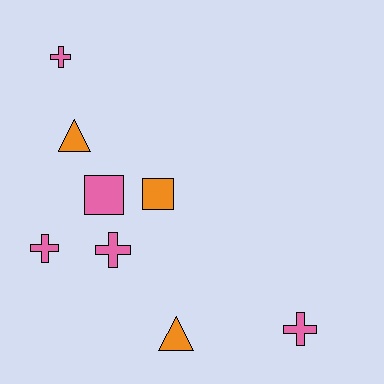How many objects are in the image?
There are 8 objects.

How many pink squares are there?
There is 1 pink square.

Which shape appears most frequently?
Cross, with 4 objects.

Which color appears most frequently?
Pink, with 5 objects.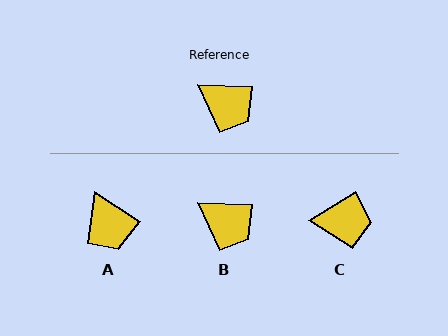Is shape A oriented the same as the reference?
No, it is off by about 32 degrees.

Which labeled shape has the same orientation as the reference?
B.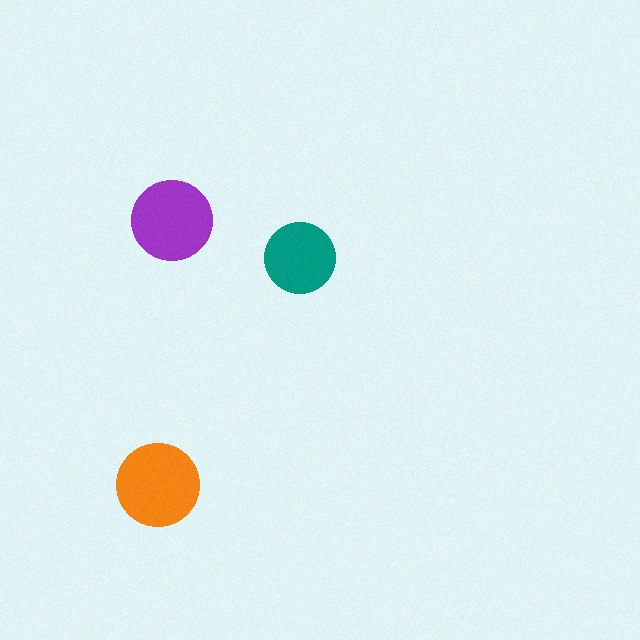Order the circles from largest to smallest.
the orange one, the purple one, the teal one.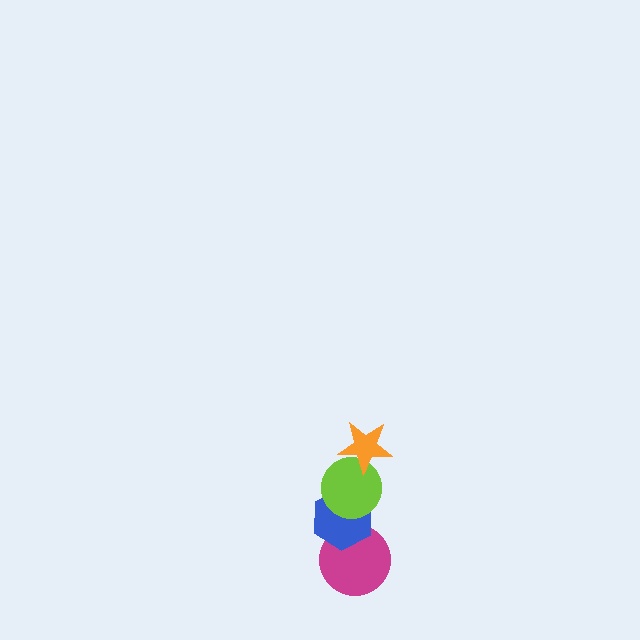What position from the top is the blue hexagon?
The blue hexagon is 3rd from the top.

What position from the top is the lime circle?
The lime circle is 2nd from the top.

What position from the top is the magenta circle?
The magenta circle is 4th from the top.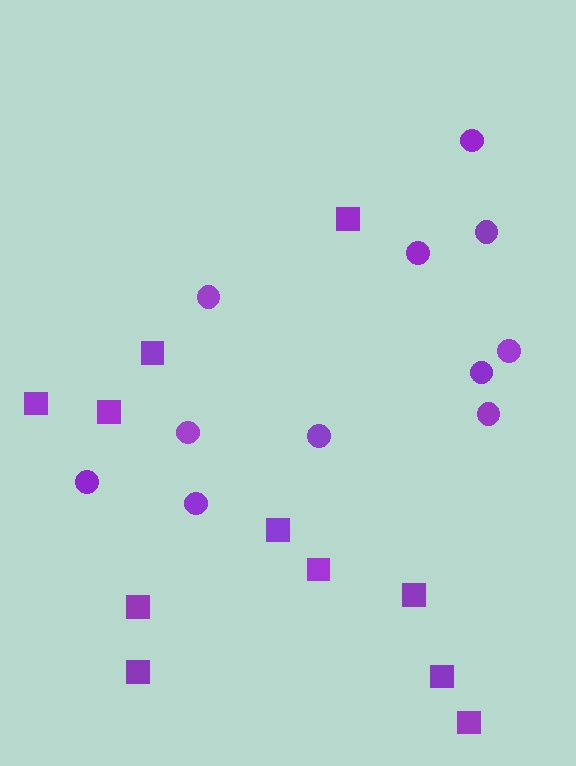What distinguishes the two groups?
There are 2 groups: one group of circles (11) and one group of squares (11).